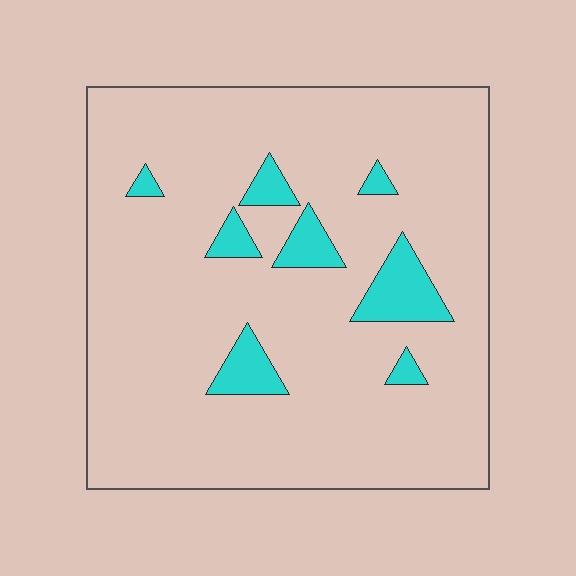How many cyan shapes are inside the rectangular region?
8.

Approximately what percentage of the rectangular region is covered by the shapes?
Approximately 10%.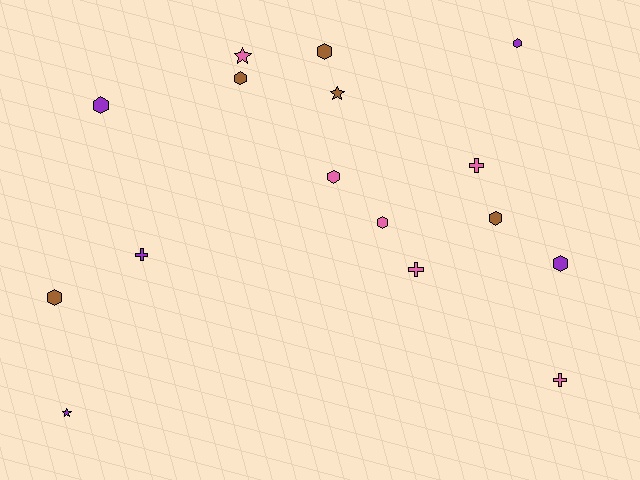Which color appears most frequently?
Pink, with 6 objects.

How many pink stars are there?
There is 1 pink star.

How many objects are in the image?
There are 16 objects.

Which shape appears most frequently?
Hexagon, with 9 objects.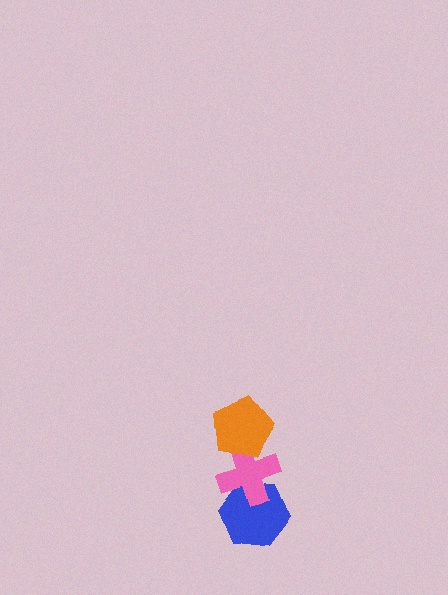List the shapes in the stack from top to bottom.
From top to bottom: the orange pentagon, the pink cross, the blue hexagon.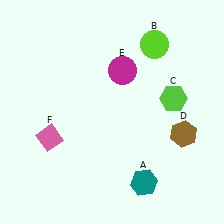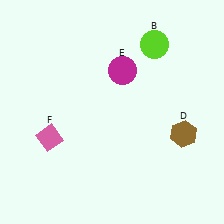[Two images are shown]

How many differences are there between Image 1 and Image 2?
There are 2 differences between the two images.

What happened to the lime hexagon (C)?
The lime hexagon (C) was removed in Image 2. It was in the top-right area of Image 1.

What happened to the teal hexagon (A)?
The teal hexagon (A) was removed in Image 2. It was in the bottom-right area of Image 1.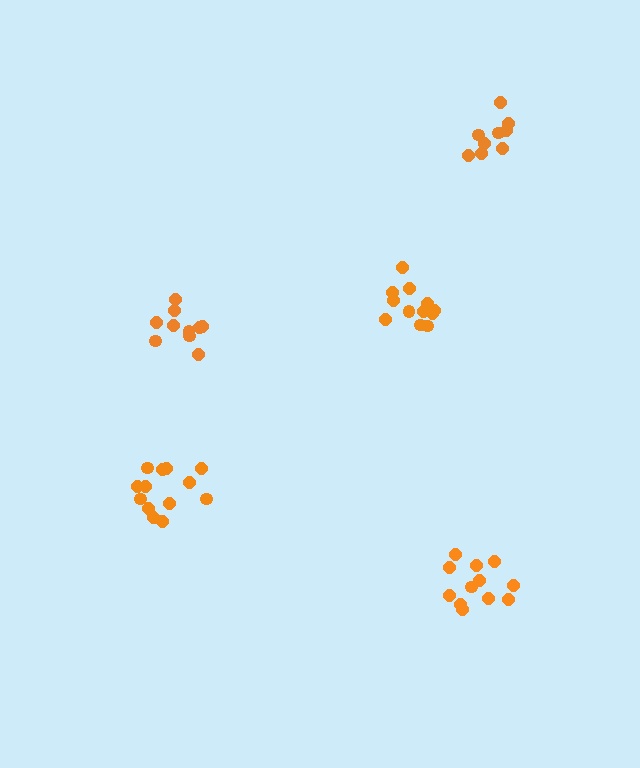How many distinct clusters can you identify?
There are 5 distinct clusters.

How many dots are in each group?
Group 1: 12 dots, Group 2: 10 dots, Group 3: 12 dots, Group 4: 9 dots, Group 5: 13 dots (56 total).